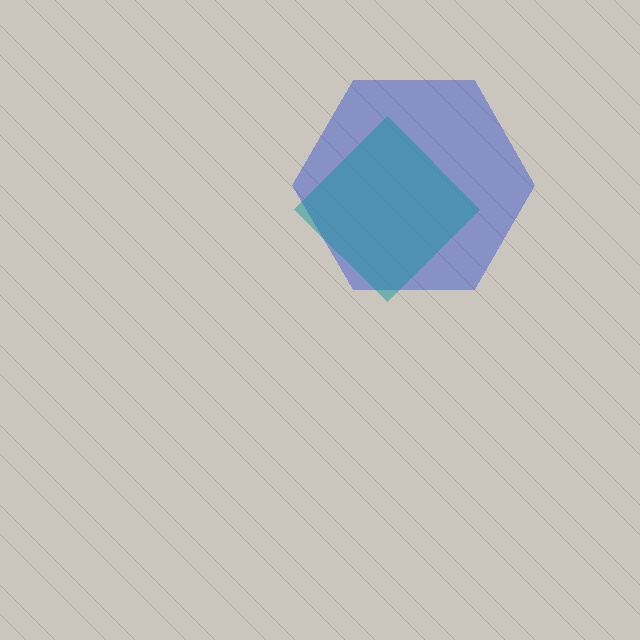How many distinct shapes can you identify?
There are 2 distinct shapes: a blue hexagon, a teal diamond.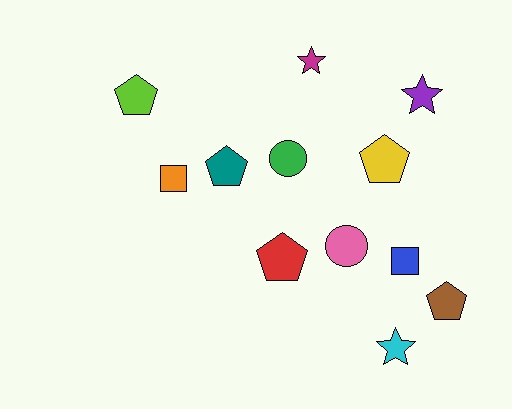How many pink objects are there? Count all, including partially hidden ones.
There is 1 pink object.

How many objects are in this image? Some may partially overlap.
There are 12 objects.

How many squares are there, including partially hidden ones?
There are 2 squares.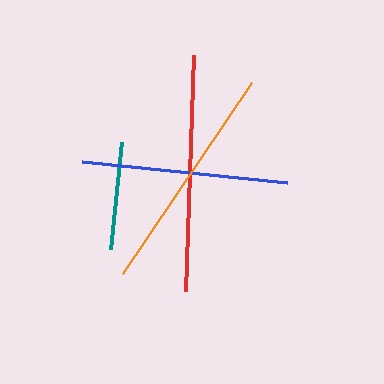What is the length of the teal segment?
The teal segment is approximately 107 pixels long.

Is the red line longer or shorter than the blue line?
The red line is longer than the blue line.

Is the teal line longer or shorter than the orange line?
The orange line is longer than the teal line.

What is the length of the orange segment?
The orange segment is approximately 230 pixels long.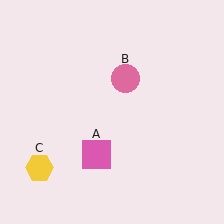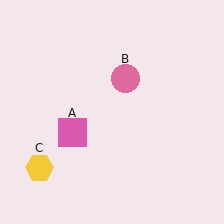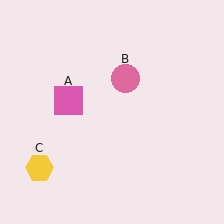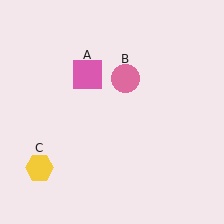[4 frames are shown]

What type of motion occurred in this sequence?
The pink square (object A) rotated clockwise around the center of the scene.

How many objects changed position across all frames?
1 object changed position: pink square (object A).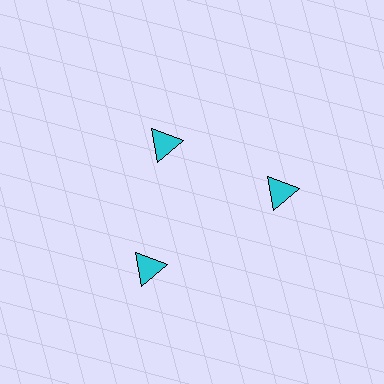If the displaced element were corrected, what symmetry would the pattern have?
It would have 3-fold rotational symmetry — the pattern would map onto itself every 120 degrees.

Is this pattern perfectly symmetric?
No. The 3 cyan triangles are arranged in a ring, but one element near the 11 o'clock position is pulled inward toward the center, breaking the 3-fold rotational symmetry.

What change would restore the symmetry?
The symmetry would be restored by moving it outward, back onto the ring so that all 3 triangles sit at equal angles and equal distance from the center.